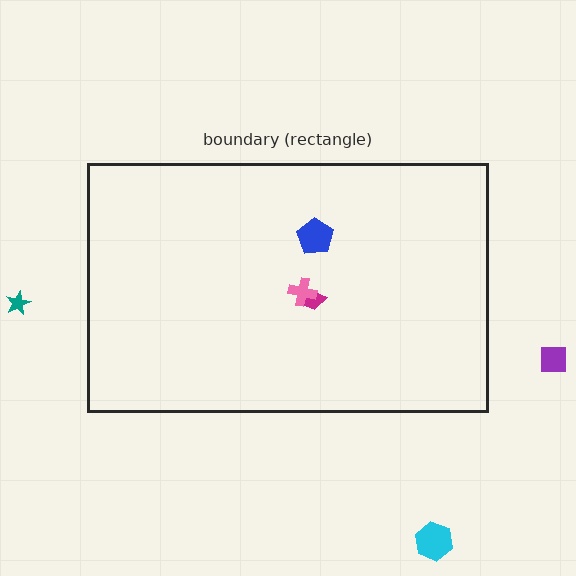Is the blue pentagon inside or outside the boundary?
Inside.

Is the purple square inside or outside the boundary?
Outside.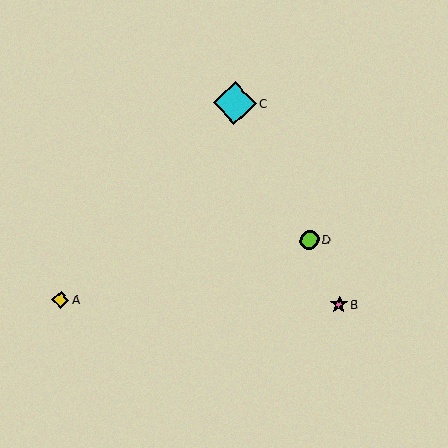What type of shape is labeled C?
Shape C is a cyan diamond.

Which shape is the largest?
The cyan diamond (labeled C) is the largest.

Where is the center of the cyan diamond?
The center of the cyan diamond is at (235, 103).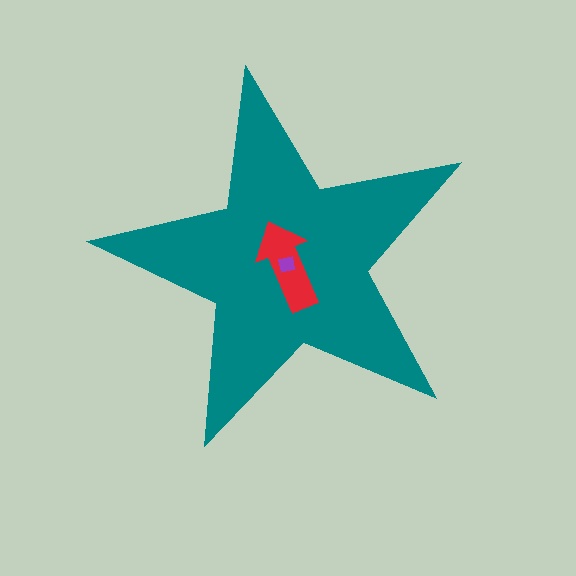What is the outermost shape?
The teal star.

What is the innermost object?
The purple square.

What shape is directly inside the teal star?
The red arrow.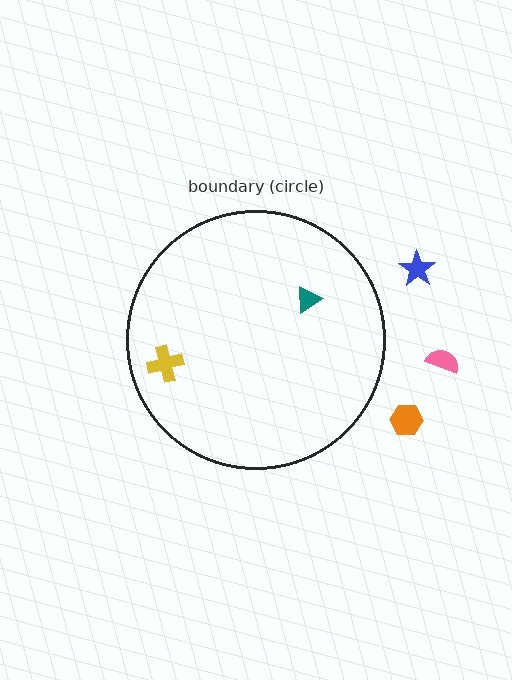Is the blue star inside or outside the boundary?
Outside.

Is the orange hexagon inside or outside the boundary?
Outside.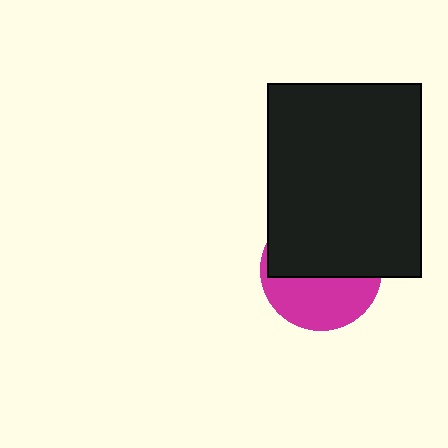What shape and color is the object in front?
The object in front is a black rectangle.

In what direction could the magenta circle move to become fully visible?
The magenta circle could move down. That would shift it out from behind the black rectangle entirely.